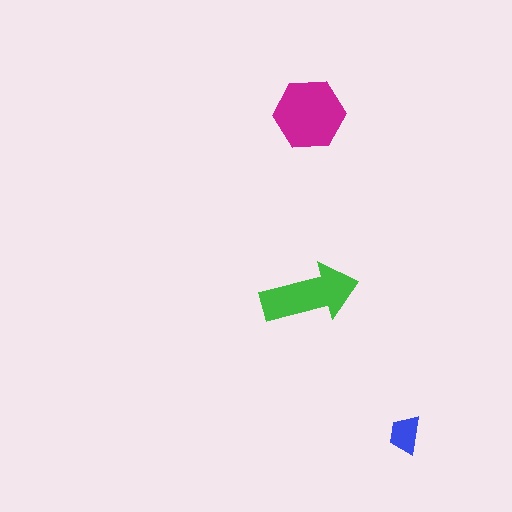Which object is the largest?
The magenta hexagon.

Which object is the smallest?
The blue trapezoid.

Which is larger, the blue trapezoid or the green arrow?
The green arrow.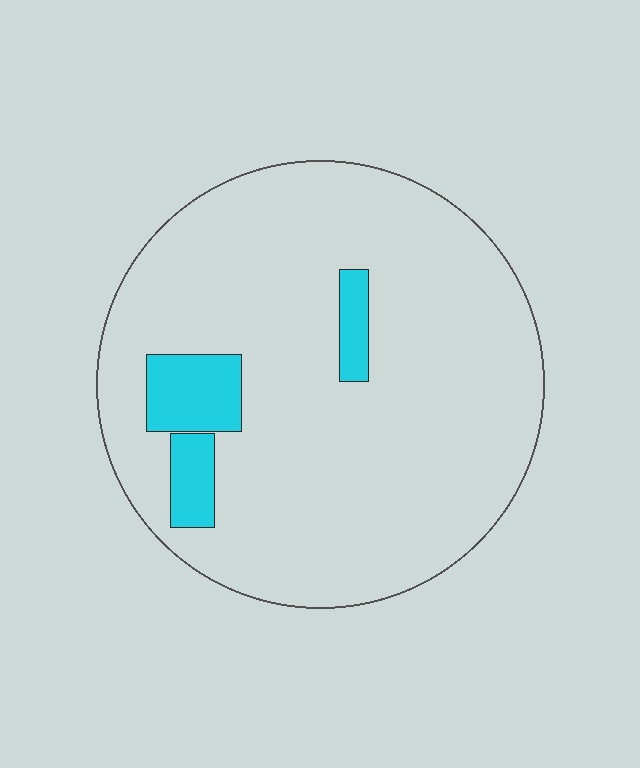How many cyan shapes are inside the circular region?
3.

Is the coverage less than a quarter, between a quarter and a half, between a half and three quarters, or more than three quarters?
Less than a quarter.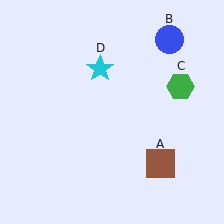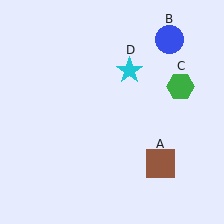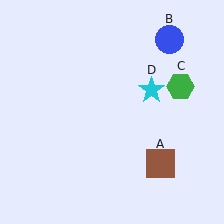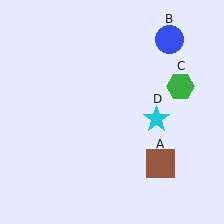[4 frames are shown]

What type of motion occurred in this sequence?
The cyan star (object D) rotated clockwise around the center of the scene.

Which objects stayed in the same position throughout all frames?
Brown square (object A) and blue circle (object B) and green hexagon (object C) remained stationary.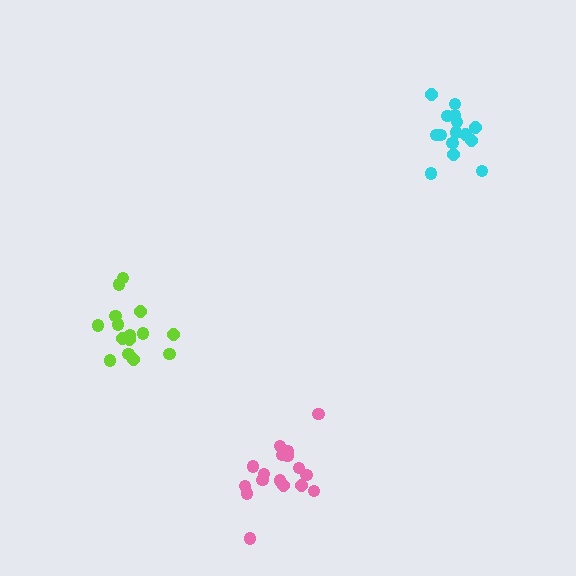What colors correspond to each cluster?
The clusters are colored: pink, cyan, lime.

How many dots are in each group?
Group 1: 17 dots, Group 2: 15 dots, Group 3: 15 dots (47 total).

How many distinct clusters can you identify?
There are 3 distinct clusters.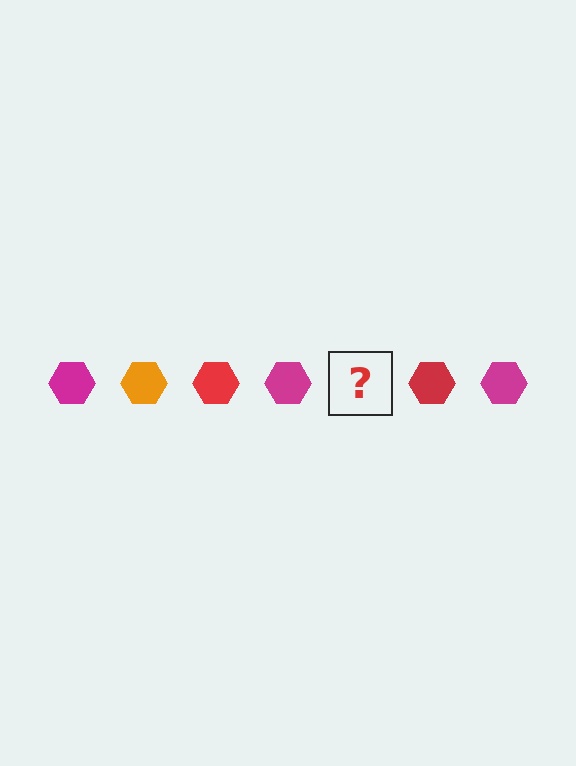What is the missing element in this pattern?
The missing element is an orange hexagon.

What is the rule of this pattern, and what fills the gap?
The rule is that the pattern cycles through magenta, orange, red hexagons. The gap should be filled with an orange hexagon.